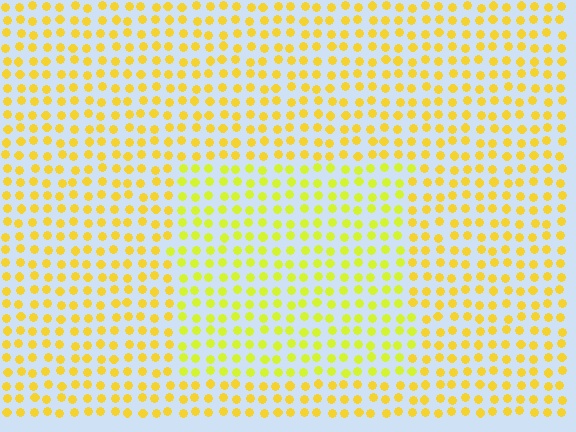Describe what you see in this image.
The image is filled with small yellow elements in a uniform arrangement. A rectangle-shaped region is visible where the elements are tinted to a slightly different hue, forming a subtle color boundary.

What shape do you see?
I see a rectangle.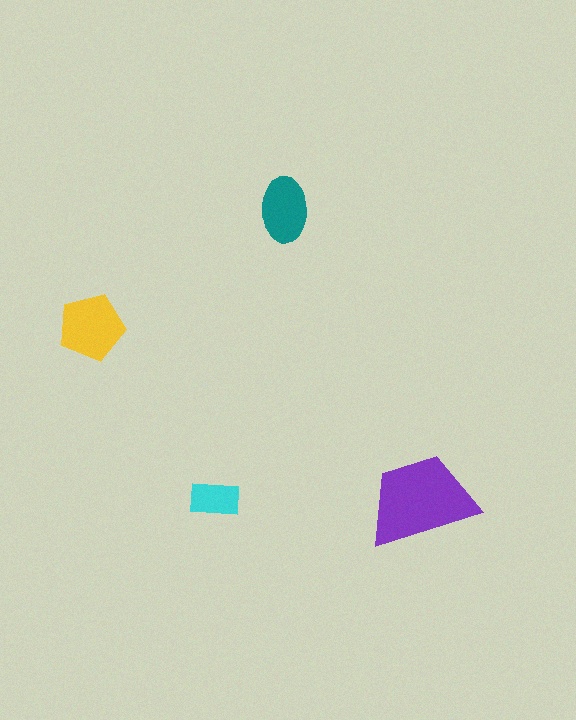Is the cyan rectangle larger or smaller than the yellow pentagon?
Smaller.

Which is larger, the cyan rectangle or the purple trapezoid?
The purple trapezoid.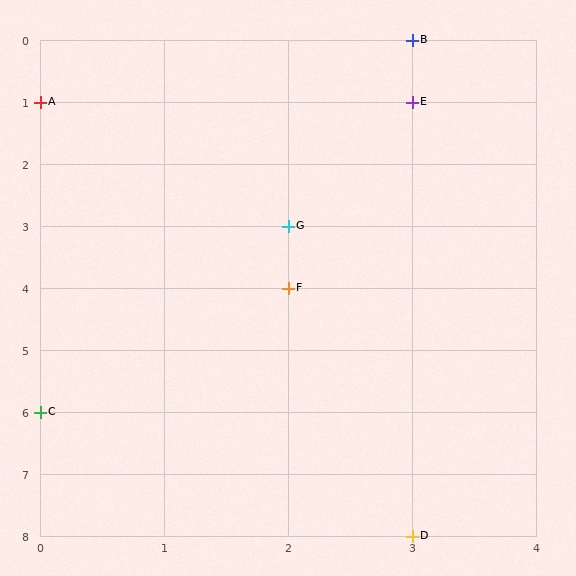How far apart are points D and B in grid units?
Points D and B are 8 rows apart.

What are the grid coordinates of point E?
Point E is at grid coordinates (3, 1).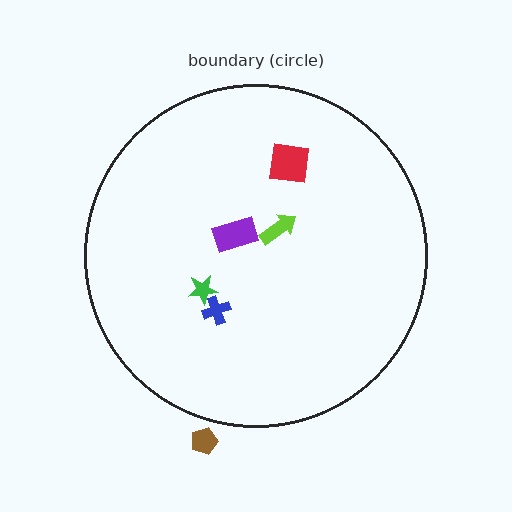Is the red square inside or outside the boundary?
Inside.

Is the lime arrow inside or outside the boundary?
Inside.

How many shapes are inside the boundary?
5 inside, 1 outside.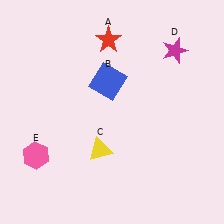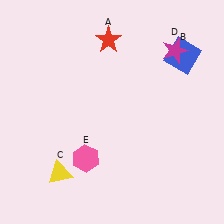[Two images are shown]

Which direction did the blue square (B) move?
The blue square (B) moved right.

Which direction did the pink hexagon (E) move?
The pink hexagon (E) moved right.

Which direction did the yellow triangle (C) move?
The yellow triangle (C) moved left.